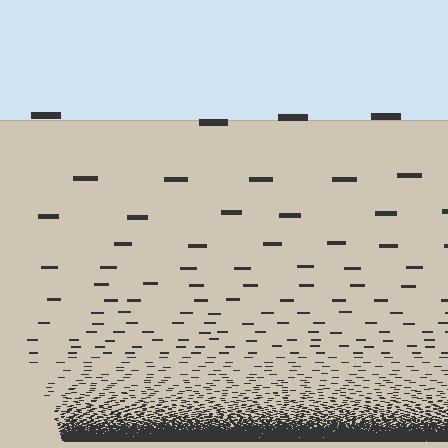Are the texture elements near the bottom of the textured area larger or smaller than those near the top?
Smaller. The gradient is inverted — elements near the bottom are smaller and denser.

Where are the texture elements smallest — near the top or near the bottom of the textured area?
Near the bottom.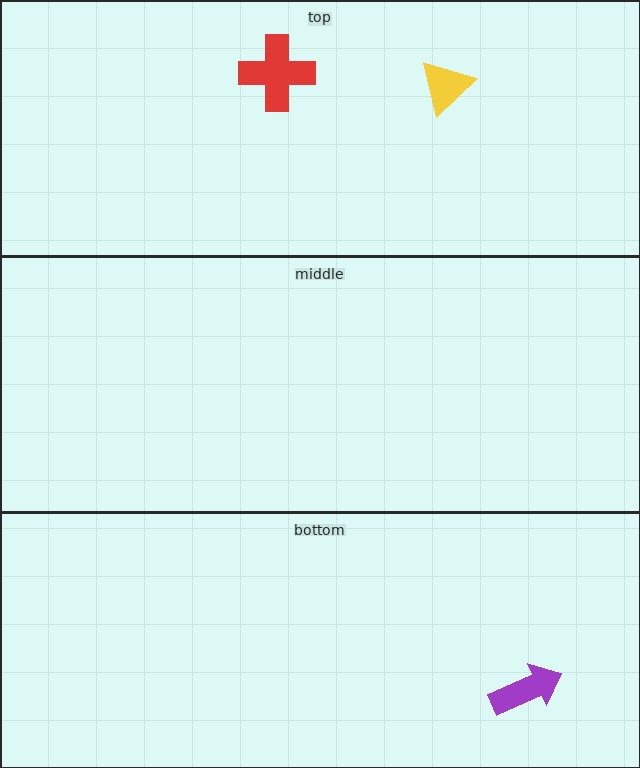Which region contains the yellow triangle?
The top region.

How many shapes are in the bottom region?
1.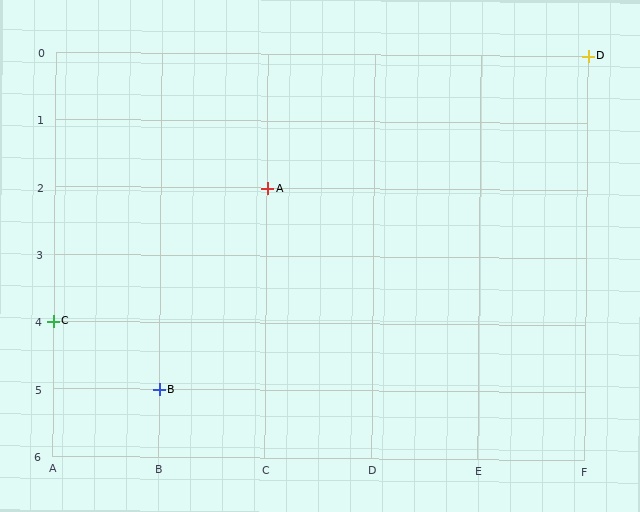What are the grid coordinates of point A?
Point A is at grid coordinates (C, 2).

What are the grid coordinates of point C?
Point C is at grid coordinates (A, 4).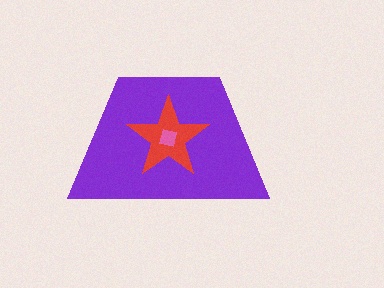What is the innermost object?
The pink square.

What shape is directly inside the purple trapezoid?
The red star.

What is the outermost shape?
The purple trapezoid.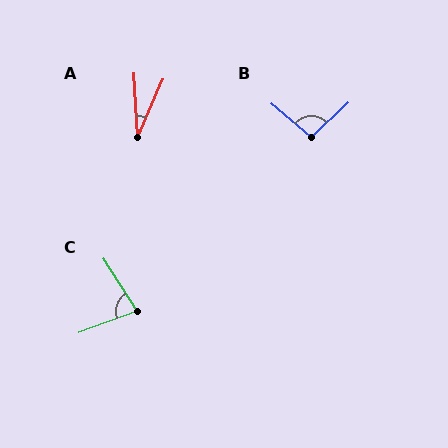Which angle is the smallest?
A, at approximately 26 degrees.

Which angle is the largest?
B, at approximately 97 degrees.